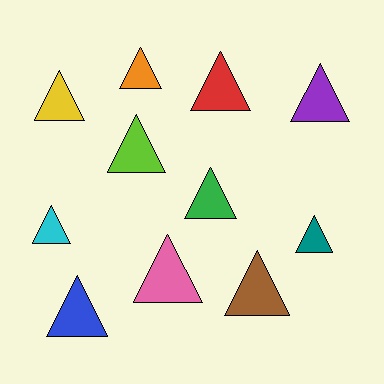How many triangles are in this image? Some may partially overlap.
There are 11 triangles.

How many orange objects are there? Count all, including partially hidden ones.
There is 1 orange object.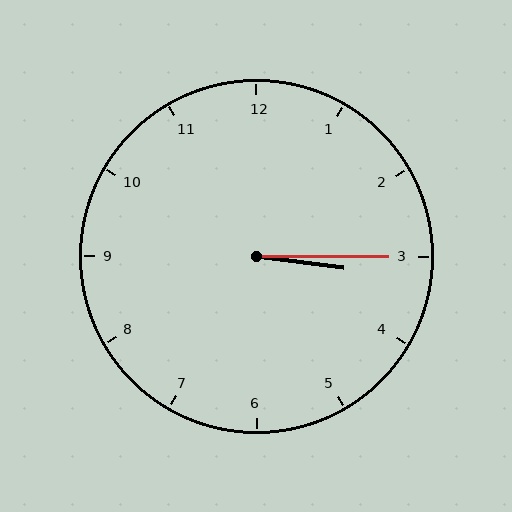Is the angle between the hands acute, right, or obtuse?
It is acute.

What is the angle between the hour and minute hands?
Approximately 8 degrees.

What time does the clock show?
3:15.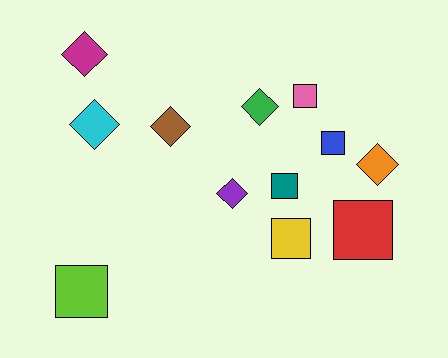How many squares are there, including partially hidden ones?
There are 6 squares.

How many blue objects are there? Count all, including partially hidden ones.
There is 1 blue object.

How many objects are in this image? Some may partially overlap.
There are 12 objects.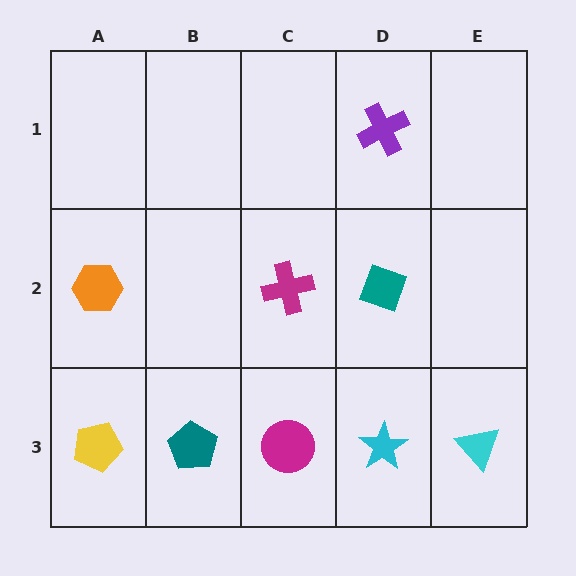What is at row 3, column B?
A teal pentagon.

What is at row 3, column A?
A yellow pentagon.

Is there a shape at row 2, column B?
No, that cell is empty.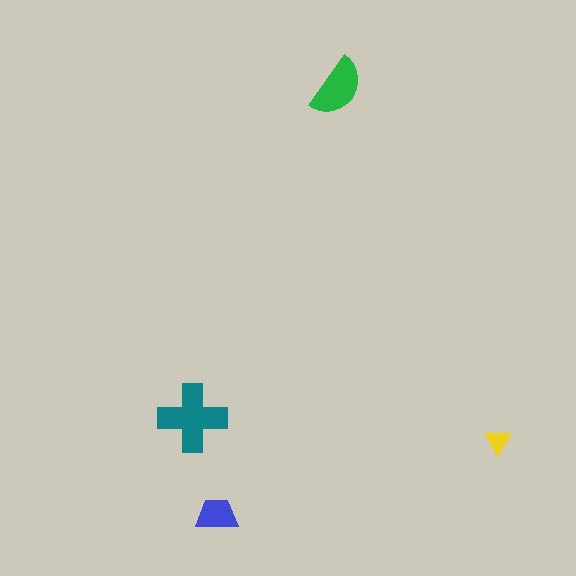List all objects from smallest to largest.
The yellow triangle, the blue trapezoid, the green semicircle, the teal cross.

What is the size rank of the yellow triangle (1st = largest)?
4th.